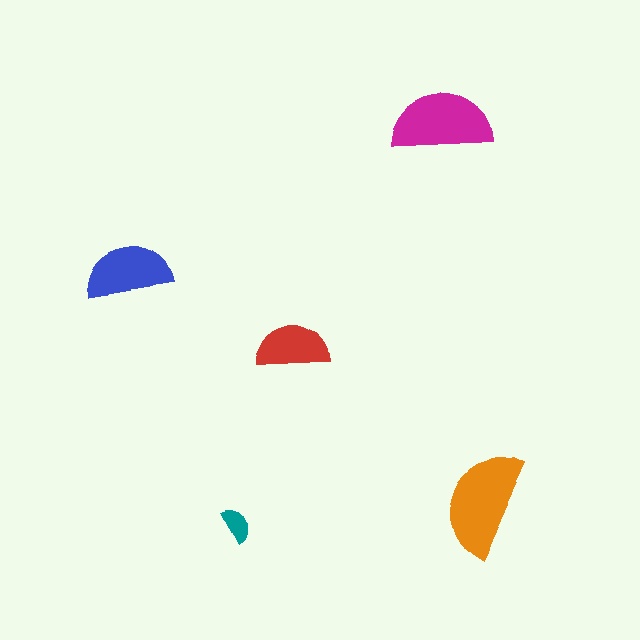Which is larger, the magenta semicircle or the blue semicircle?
The magenta one.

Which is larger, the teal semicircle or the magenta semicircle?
The magenta one.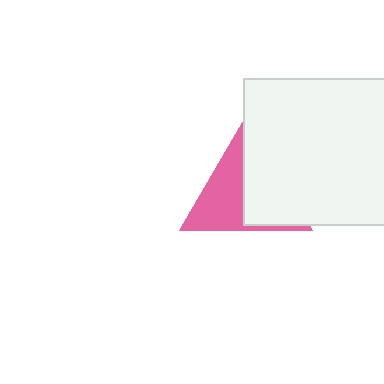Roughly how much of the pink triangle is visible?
About half of it is visible (roughly 51%).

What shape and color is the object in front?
The object in front is a white square.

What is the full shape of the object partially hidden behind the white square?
The partially hidden object is a pink triangle.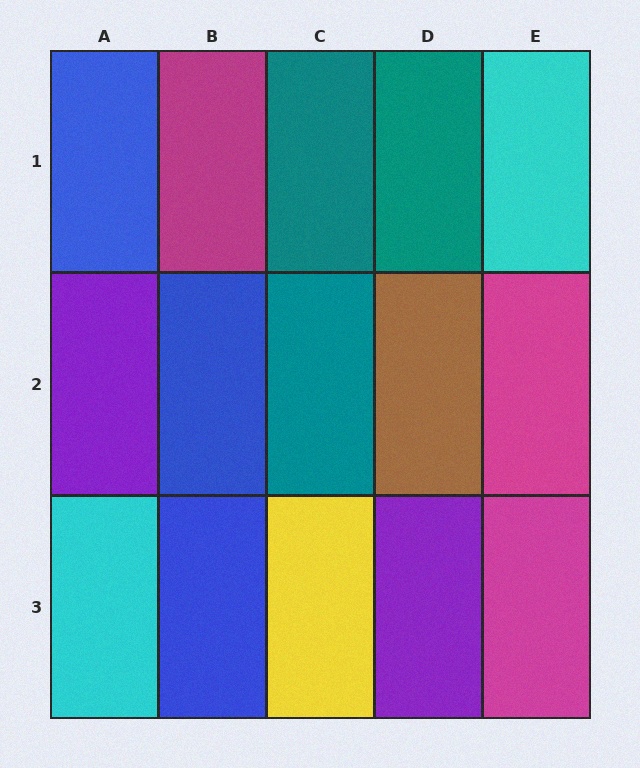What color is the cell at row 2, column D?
Brown.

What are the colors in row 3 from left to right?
Cyan, blue, yellow, purple, magenta.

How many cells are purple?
2 cells are purple.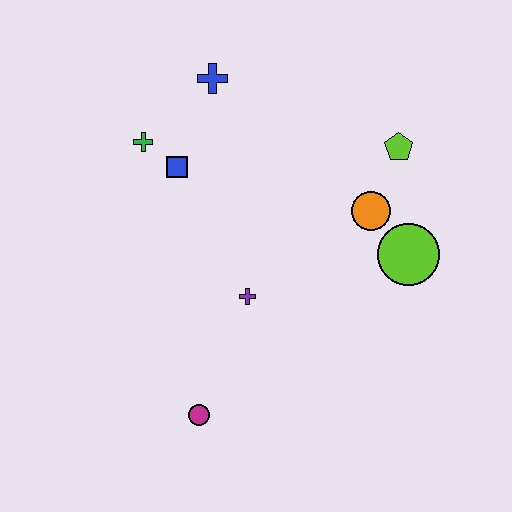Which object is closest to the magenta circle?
The purple cross is closest to the magenta circle.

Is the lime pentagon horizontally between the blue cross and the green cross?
No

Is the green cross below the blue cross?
Yes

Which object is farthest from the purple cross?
The blue cross is farthest from the purple cross.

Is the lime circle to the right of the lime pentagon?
Yes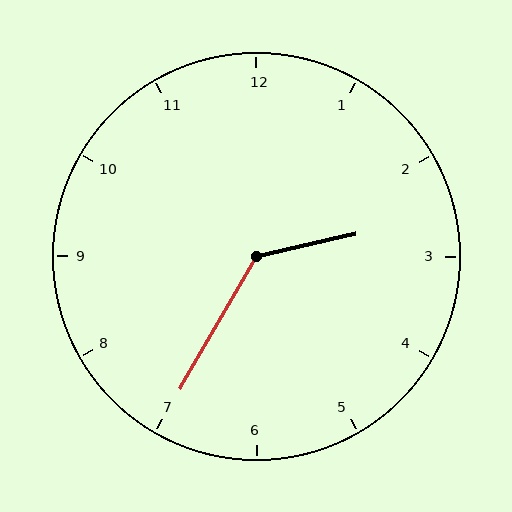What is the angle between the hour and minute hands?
Approximately 132 degrees.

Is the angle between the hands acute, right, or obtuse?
It is obtuse.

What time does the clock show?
2:35.